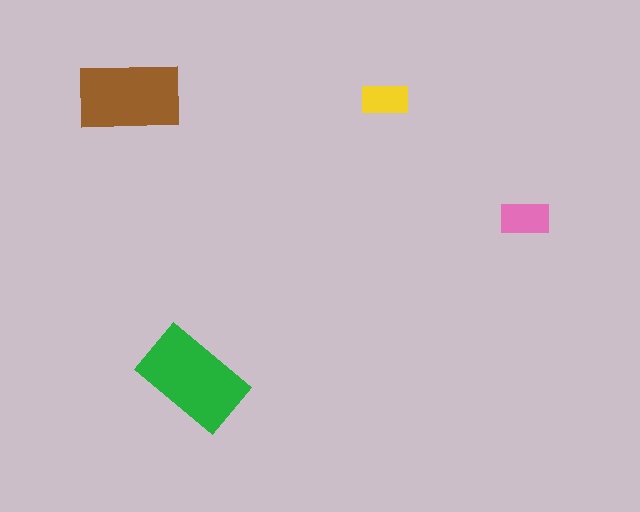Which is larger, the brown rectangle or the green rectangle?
The green one.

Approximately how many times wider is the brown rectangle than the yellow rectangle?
About 2 times wider.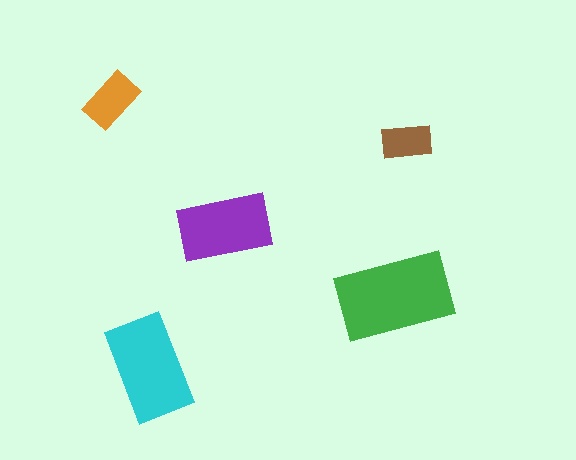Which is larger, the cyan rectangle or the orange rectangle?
The cyan one.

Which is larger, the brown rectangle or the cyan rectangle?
The cyan one.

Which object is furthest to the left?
The orange rectangle is leftmost.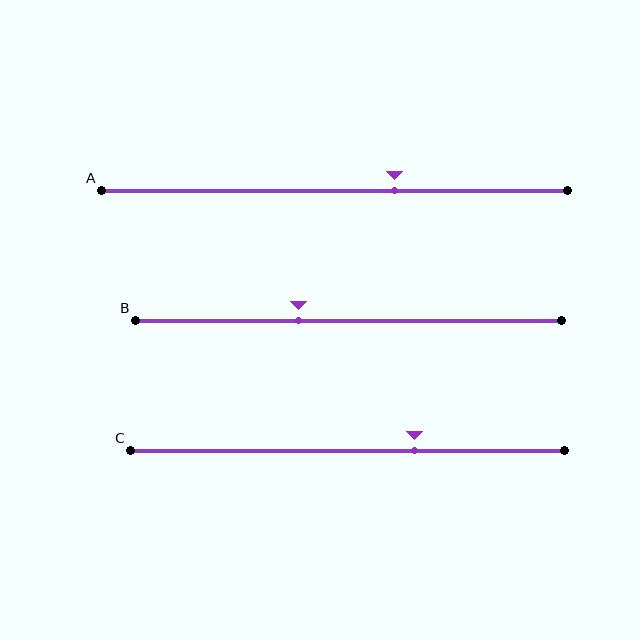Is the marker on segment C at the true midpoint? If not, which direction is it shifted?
No, the marker on segment C is shifted to the right by about 16% of the segment length.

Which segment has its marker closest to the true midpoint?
Segment B has its marker closest to the true midpoint.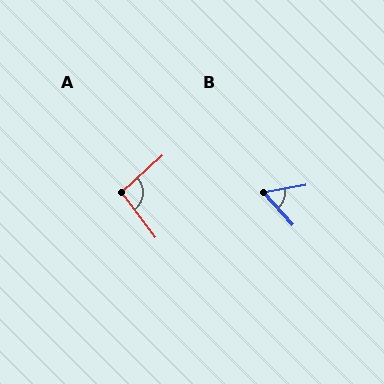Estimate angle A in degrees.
Approximately 95 degrees.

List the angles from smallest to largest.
B (57°), A (95°).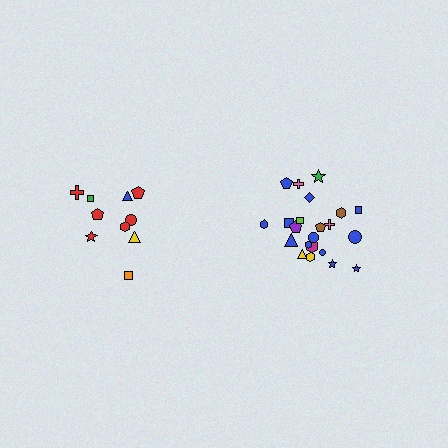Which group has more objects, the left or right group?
The right group.